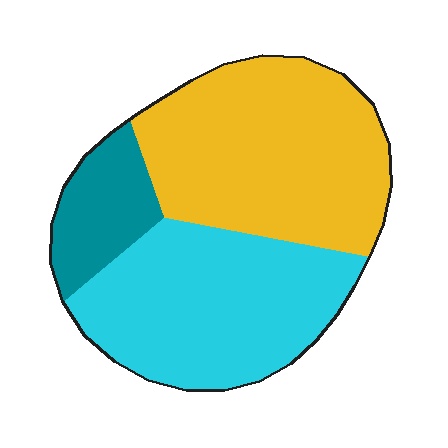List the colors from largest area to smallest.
From largest to smallest: yellow, cyan, teal.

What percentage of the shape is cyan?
Cyan takes up about two fifths (2/5) of the shape.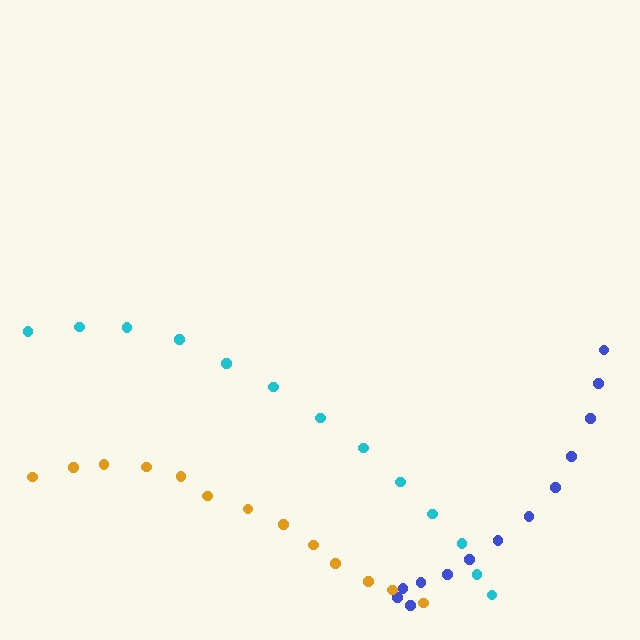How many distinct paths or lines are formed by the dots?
There are 3 distinct paths.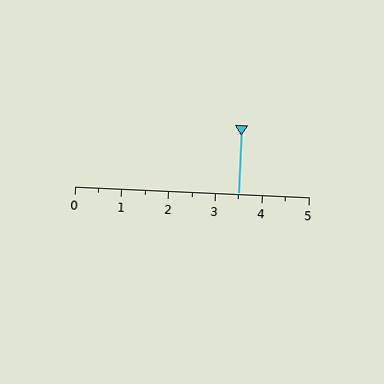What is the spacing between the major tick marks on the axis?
The major ticks are spaced 1 apart.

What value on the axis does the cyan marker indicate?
The marker indicates approximately 3.5.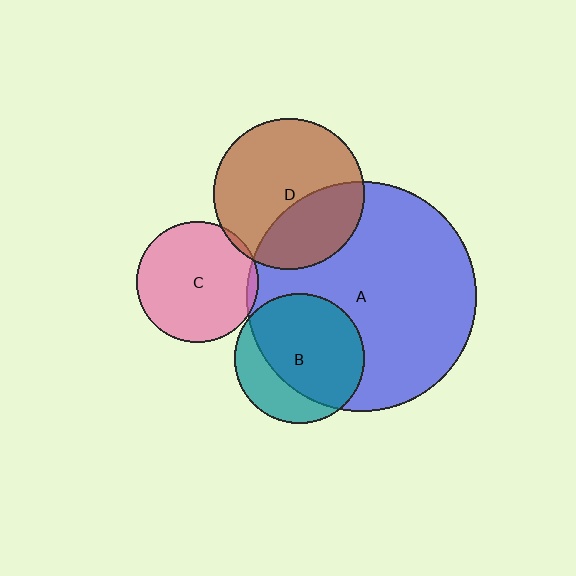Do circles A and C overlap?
Yes.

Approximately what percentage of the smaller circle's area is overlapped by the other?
Approximately 5%.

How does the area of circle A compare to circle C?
Approximately 3.6 times.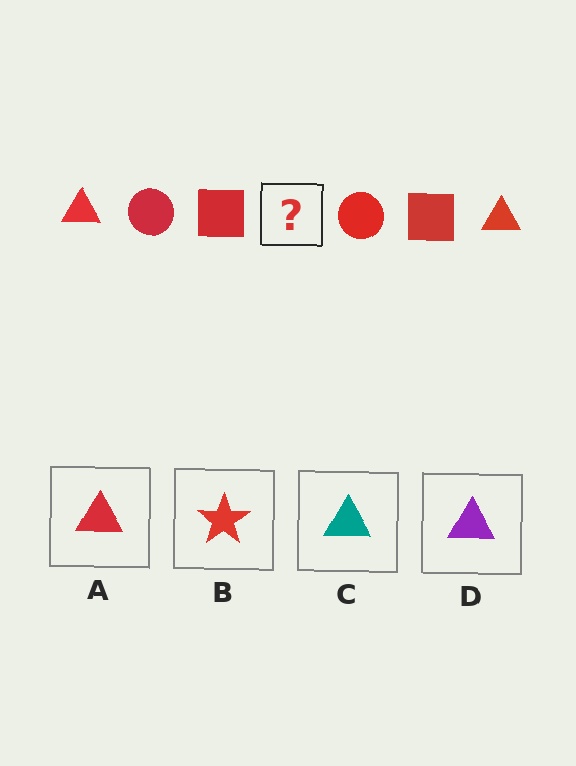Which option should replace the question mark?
Option A.